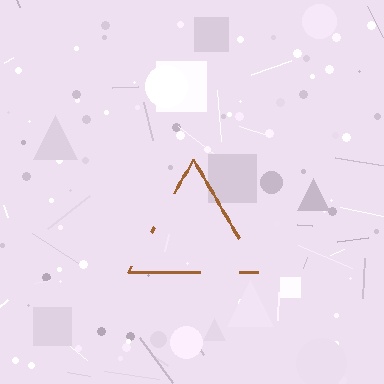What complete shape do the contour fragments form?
The contour fragments form a triangle.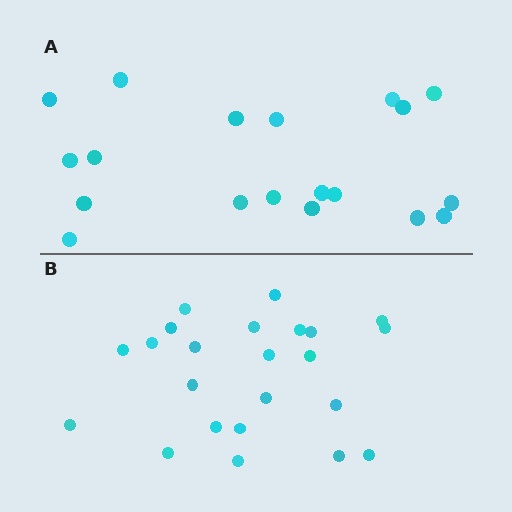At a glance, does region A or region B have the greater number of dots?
Region B (the bottom region) has more dots.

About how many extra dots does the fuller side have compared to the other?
Region B has about 4 more dots than region A.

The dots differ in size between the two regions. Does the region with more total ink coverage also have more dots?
No. Region A has more total ink coverage because its dots are larger, but region B actually contains more individual dots. Total area can be misleading — the number of items is what matters here.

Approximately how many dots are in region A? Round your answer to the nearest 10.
About 20 dots. (The exact count is 19, which rounds to 20.)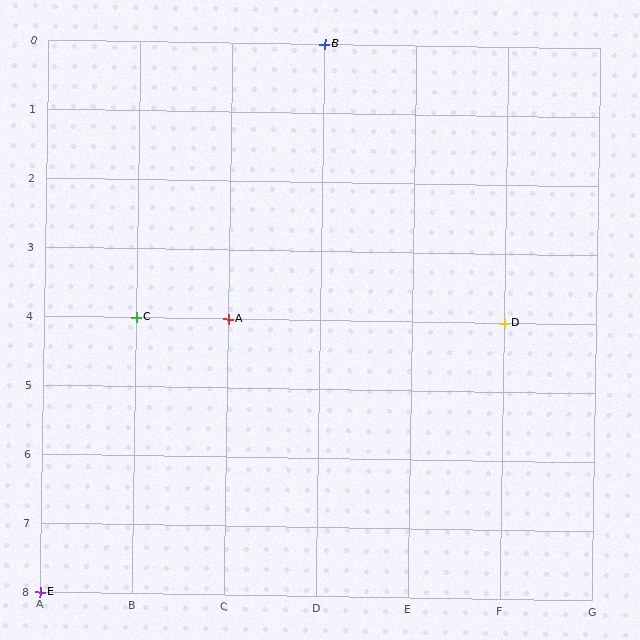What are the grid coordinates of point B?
Point B is at grid coordinates (D, 0).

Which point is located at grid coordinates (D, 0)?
Point B is at (D, 0).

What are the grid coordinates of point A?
Point A is at grid coordinates (C, 4).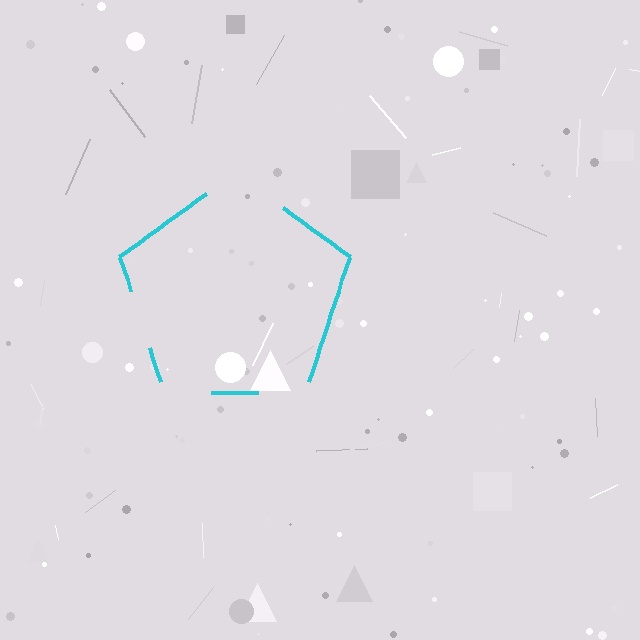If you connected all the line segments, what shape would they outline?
They would outline a pentagon.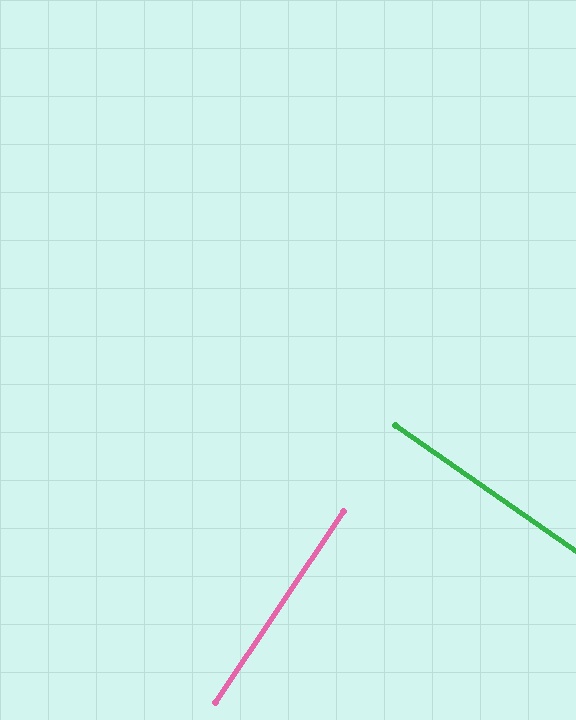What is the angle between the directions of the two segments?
Approximately 89 degrees.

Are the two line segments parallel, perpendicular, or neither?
Perpendicular — they meet at approximately 89°.